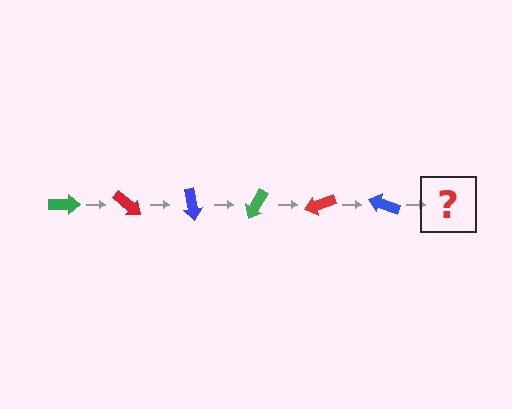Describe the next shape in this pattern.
It should be a green arrow, rotated 240 degrees from the start.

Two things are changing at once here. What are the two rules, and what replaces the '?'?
The two rules are that it rotates 40 degrees each step and the color cycles through green, red, and blue. The '?' should be a green arrow, rotated 240 degrees from the start.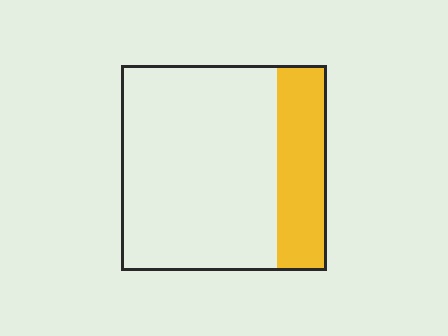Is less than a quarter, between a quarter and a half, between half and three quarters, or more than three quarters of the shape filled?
Less than a quarter.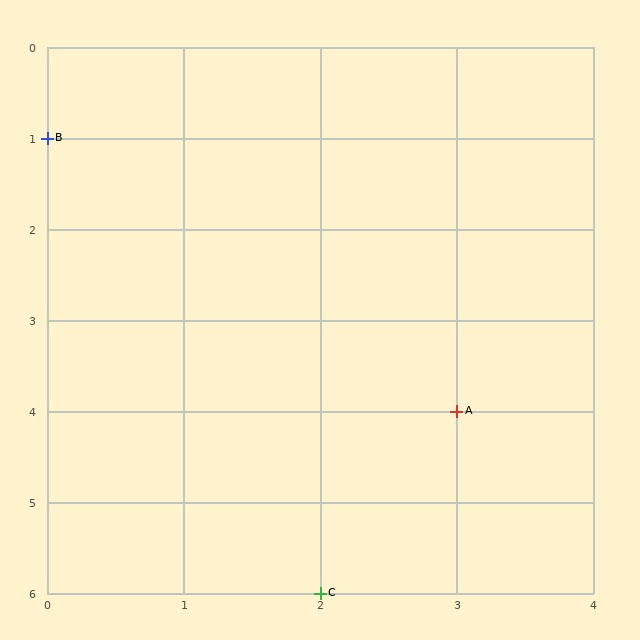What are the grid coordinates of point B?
Point B is at grid coordinates (0, 1).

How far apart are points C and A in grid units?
Points C and A are 1 column and 2 rows apart (about 2.2 grid units diagonally).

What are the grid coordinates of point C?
Point C is at grid coordinates (2, 6).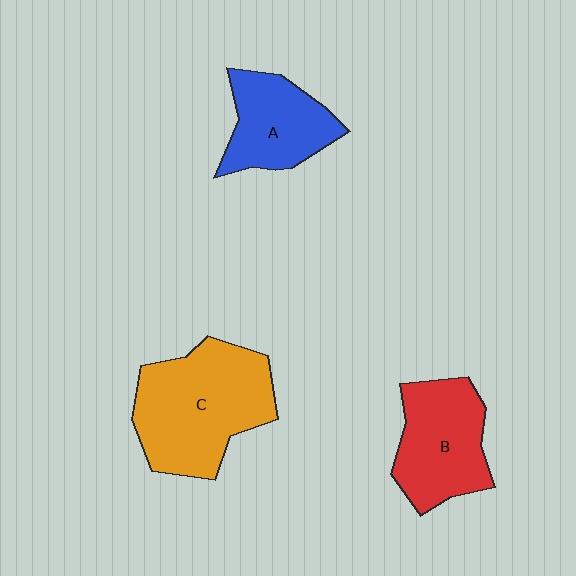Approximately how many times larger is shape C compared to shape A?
Approximately 1.7 times.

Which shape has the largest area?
Shape C (orange).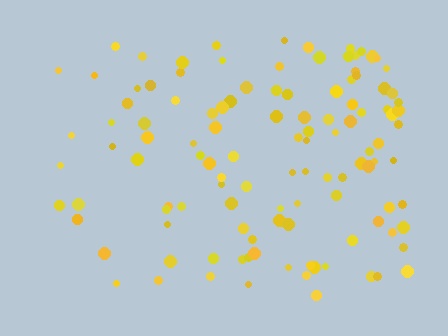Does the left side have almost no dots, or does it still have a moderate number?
Still a moderate number, just noticeably fewer than the right.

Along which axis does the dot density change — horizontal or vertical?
Horizontal.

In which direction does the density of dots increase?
From left to right, with the right side densest.